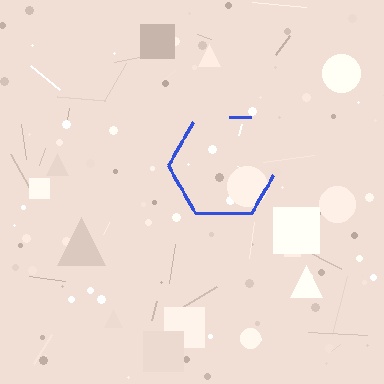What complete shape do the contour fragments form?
The contour fragments form a hexagon.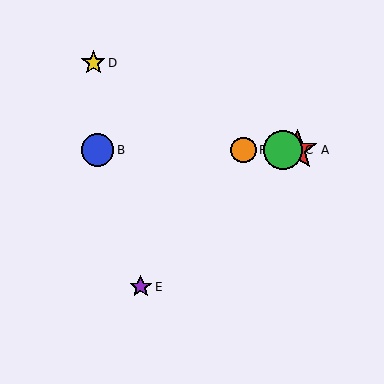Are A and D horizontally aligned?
No, A is at y≈150 and D is at y≈63.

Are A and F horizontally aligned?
Yes, both are at y≈150.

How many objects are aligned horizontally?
4 objects (A, B, C, F) are aligned horizontally.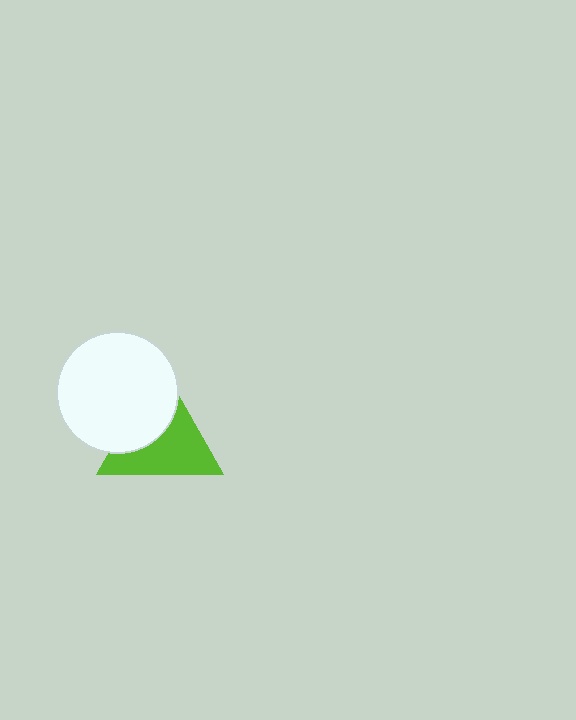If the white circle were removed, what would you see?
You would see the complete lime triangle.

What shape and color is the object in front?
The object in front is a white circle.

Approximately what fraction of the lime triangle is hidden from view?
Roughly 41% of the lime triangle is hidden behind the white circle.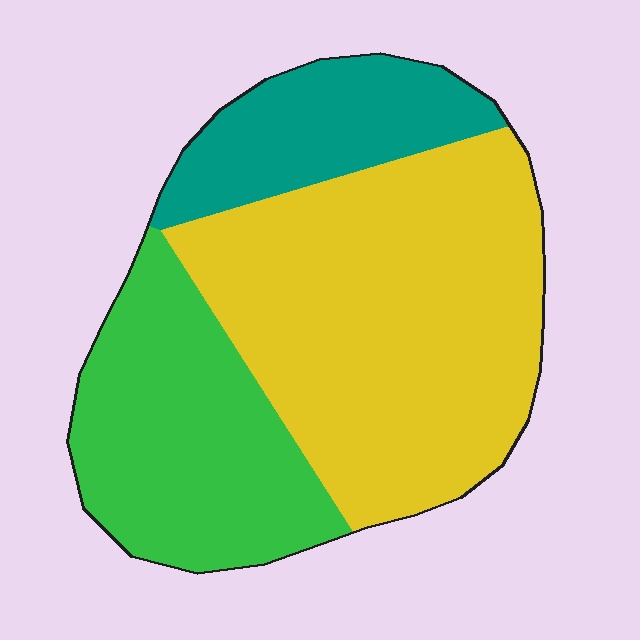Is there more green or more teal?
Green.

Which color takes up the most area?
Yellow, at roughly 55%.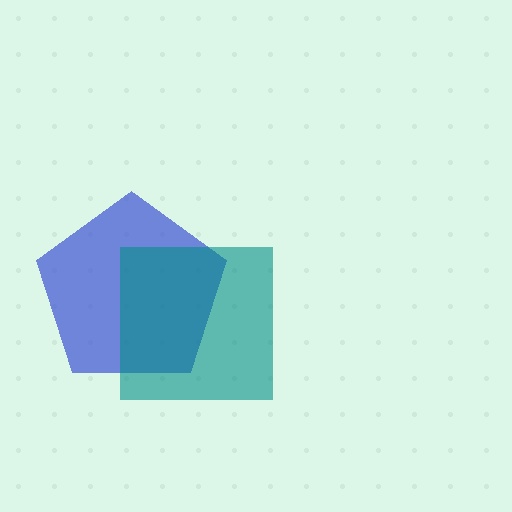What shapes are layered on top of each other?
The layered shapes are: a blue pentagon, a teal square.